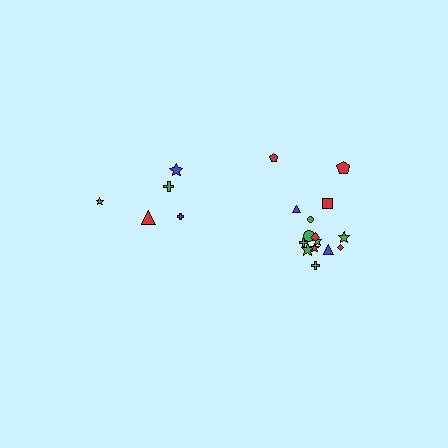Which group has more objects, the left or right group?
The right group.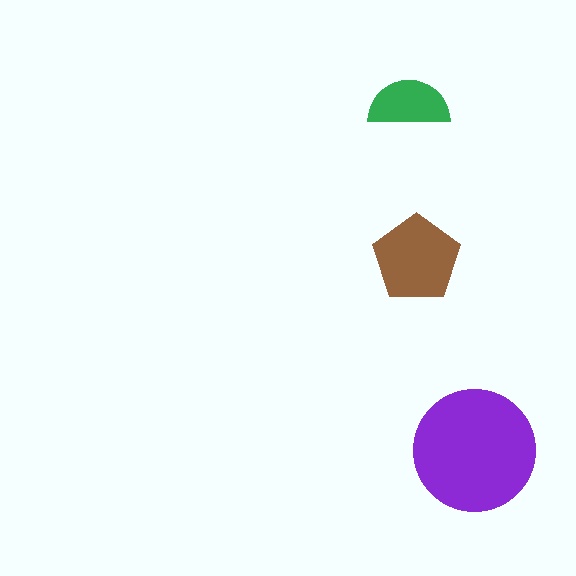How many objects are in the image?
There are 3 objects in the image.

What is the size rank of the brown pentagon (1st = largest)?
2nd.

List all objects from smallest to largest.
The green semicircle, the brown pentagon, the purple circle.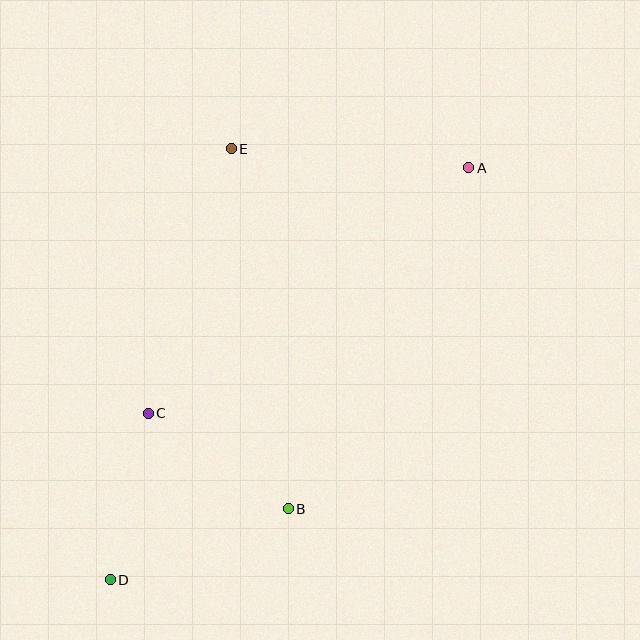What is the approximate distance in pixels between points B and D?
The distance between B and D is approximately 191 pixels.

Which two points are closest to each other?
Points B and C are closest to each other.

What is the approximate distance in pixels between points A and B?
The distance between A and B is approximately 386 pixels.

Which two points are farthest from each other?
Points A and D are farthest from each other.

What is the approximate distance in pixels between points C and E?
The distance between C and E is approximately 277 pixels.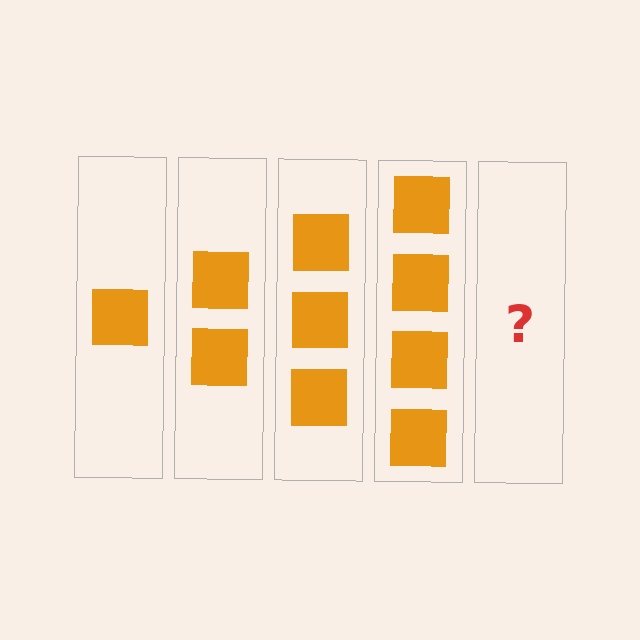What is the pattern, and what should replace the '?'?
The pattern is that each step adds one more square. The '?' should be 5 squares.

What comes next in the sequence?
The next element should be 5 squares.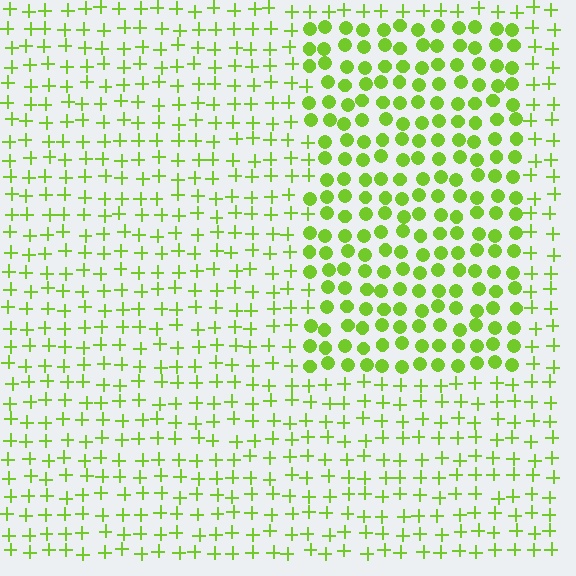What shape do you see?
I see a rectangle.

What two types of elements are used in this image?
The image uses circles inside the rectangle region and plus signs outside it.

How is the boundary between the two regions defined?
The boundary is defined by a change in element shape: circles inside vs. plus signs outside. All elements share the same color and spacing.